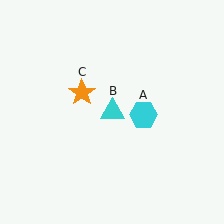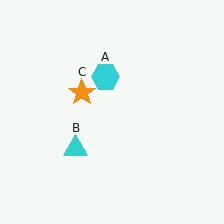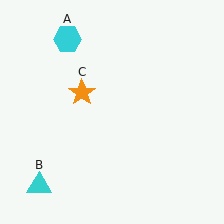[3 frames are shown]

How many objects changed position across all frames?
2 objects changed position: cyan hexagon (object A), cyan triangle (object B).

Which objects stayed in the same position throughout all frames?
Orange star (object C) remained stationary.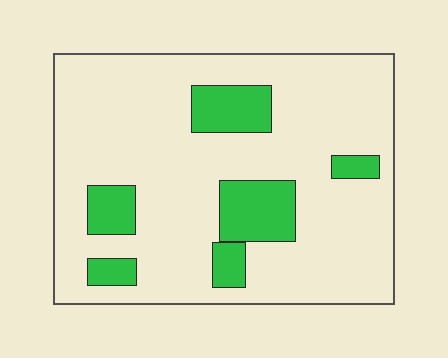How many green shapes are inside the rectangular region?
6.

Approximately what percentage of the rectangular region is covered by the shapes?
Approximately 20%.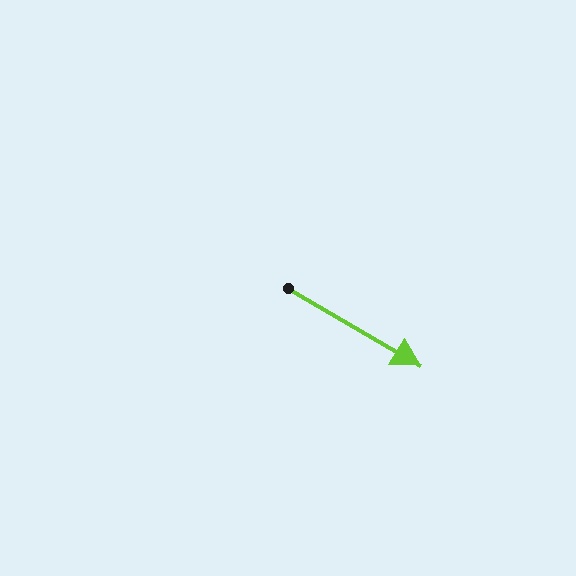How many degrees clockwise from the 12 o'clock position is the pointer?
Approximately 120 degrees.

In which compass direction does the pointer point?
Southeast.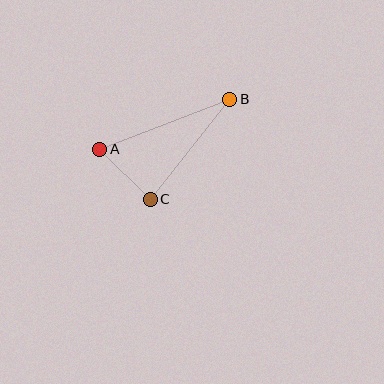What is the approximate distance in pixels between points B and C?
The distance between B and C is approximately 128 pixels.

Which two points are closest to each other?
Points A and C are closest to each other.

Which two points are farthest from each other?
Points A and B are farthest from each other.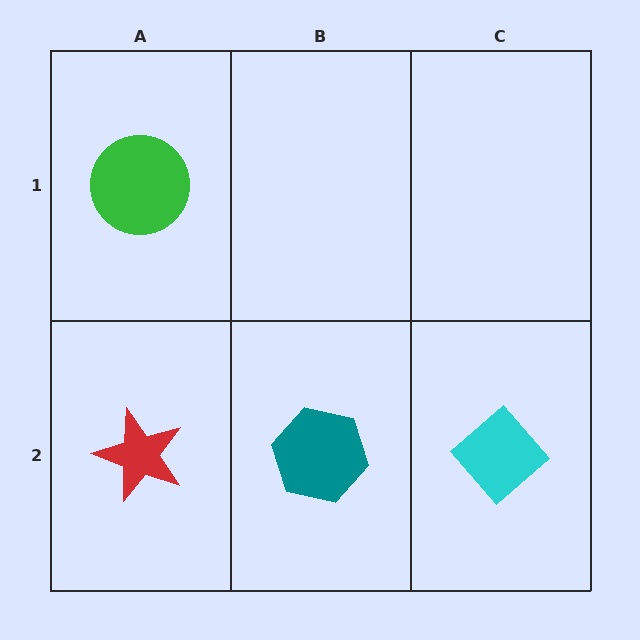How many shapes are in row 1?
1 shape.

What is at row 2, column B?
A teal hexagon.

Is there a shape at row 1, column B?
No, that cell is empty.